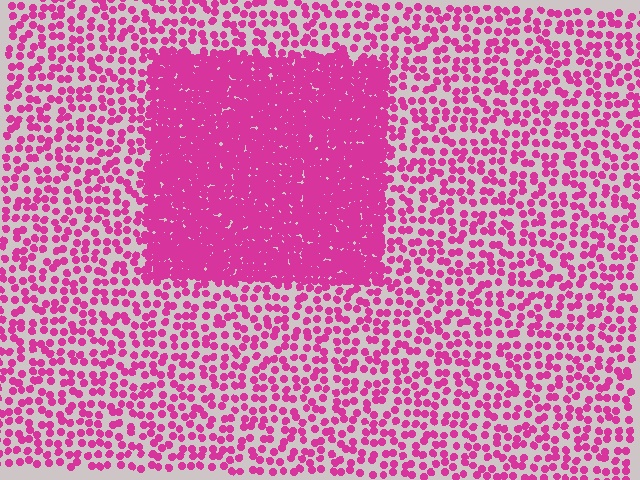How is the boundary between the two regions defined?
The boundary is defined by a change in element density (approximately 2.9x ratio). All elements are the same color, size, and shape.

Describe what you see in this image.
The image contains small magenta elements arranged at two different densities. A rectangle-shaped region is visible where the elements are more densely packed than the surrounding area.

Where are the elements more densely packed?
The elements are more densely packed inside the rectangle boundary.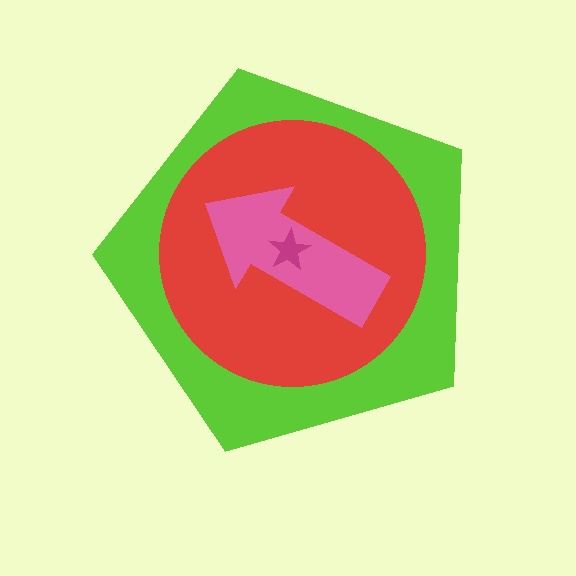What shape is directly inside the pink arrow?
The magenta star.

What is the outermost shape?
The lime pentagon.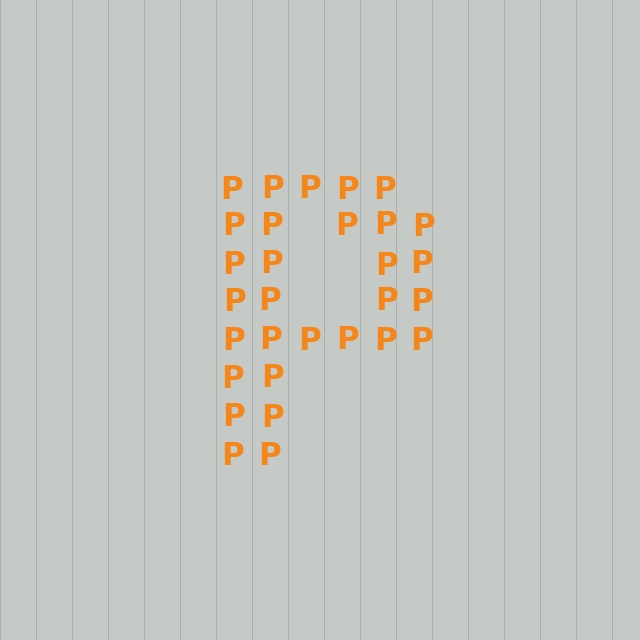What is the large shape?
The large shape is the letter P.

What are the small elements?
The small elements are letter P's.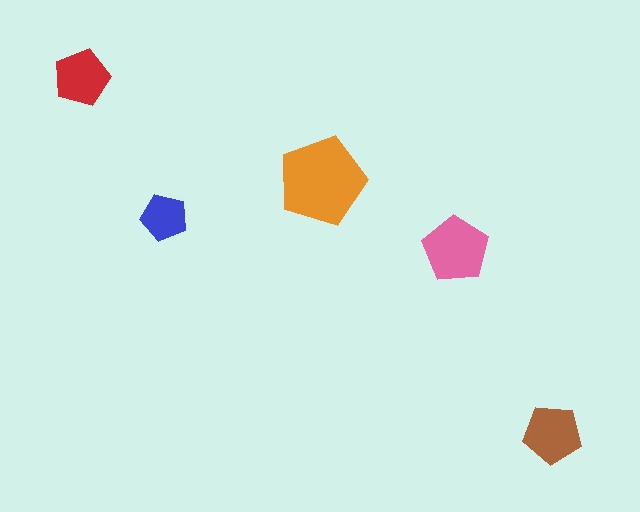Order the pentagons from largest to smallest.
the orange one, the pink one, the brown one, the red one, the blue one.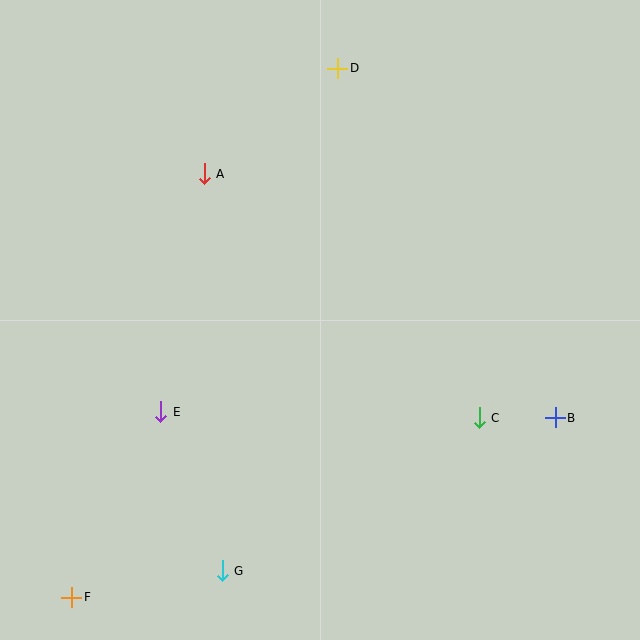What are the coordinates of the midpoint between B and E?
The midpoint between B and E is at (358, 415).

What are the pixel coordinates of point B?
Point B is at (555, 418).